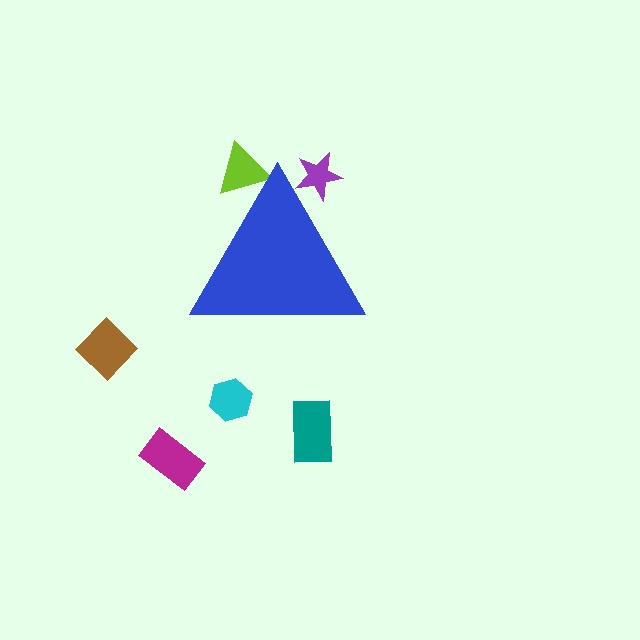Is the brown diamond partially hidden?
No, the brown diamond is fully visible.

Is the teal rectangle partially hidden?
No, the teal rectangle is fully visible.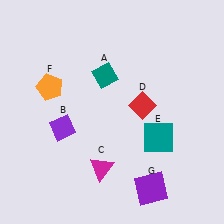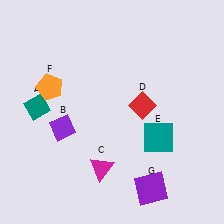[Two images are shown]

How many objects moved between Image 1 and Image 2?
1 object moved between the two images.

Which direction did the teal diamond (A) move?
The teal diamond (A) moved left.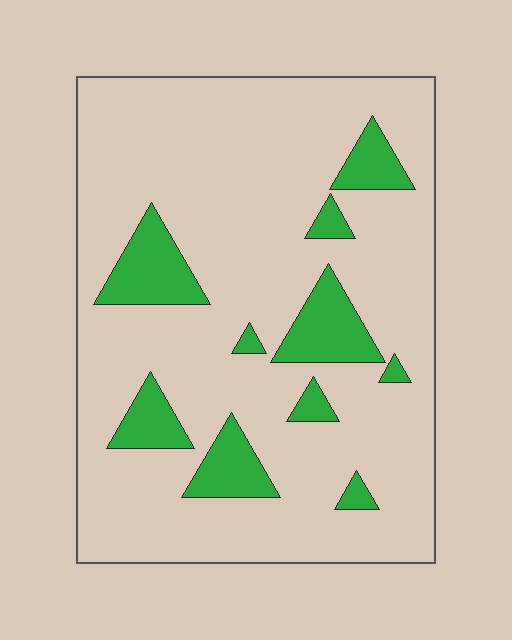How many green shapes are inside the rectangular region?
10.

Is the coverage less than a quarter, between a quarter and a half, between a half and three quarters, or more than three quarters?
Less than a quarter.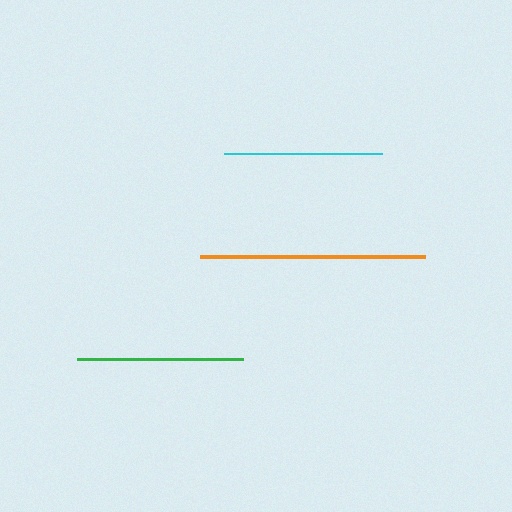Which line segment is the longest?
The orange line is the longest at approximately 224 pixels.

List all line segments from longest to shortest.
From longest to shortest: orange, green, cyan.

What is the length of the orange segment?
The orange segment is approximately 224 pixels long.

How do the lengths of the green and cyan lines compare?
The green and cyan lines are approximately the same length.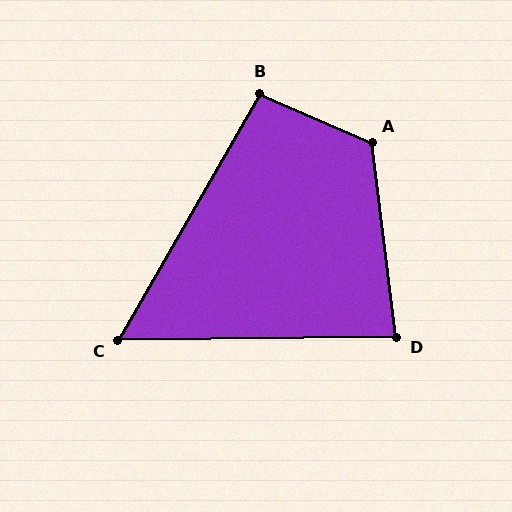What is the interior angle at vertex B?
Approximately 96 degrees (obtuse).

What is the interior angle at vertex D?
Approximately 84 degrees (acute).